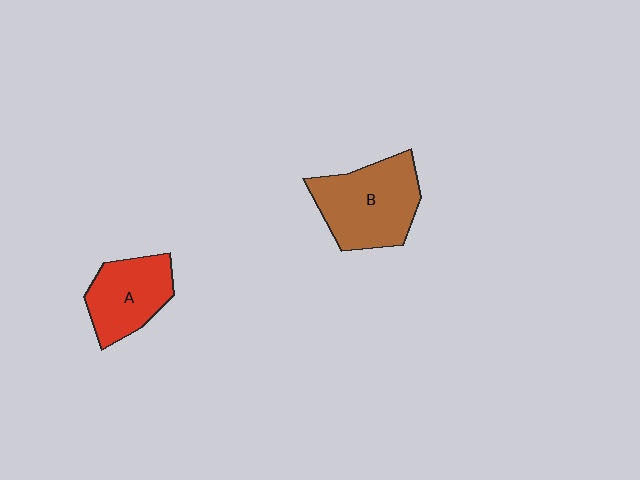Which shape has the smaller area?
Shape A (red).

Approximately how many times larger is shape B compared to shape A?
Approximately 1.4 times.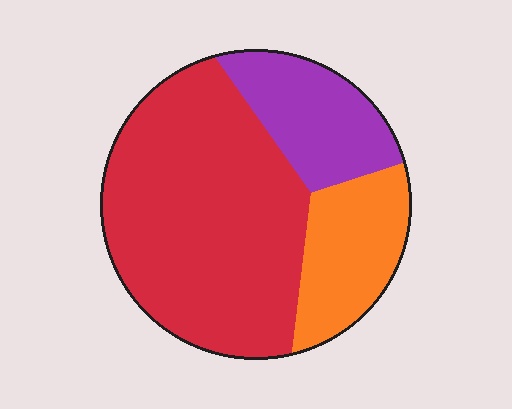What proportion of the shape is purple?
Purple takes up about one fifth (1/5) of the shape.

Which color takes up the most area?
Red, at roughly 60%.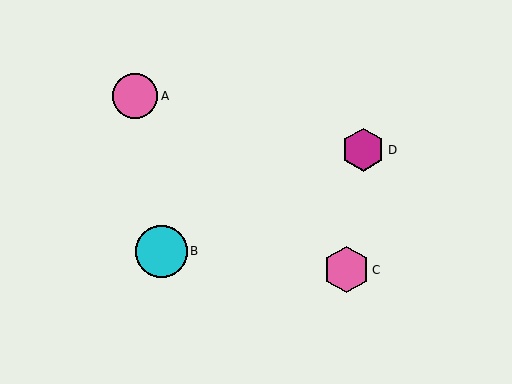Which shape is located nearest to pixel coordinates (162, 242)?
The cyan circle (labeled B) at (161, 251) is nearest to that location.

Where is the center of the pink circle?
The center of the pink circle is at (135, 96).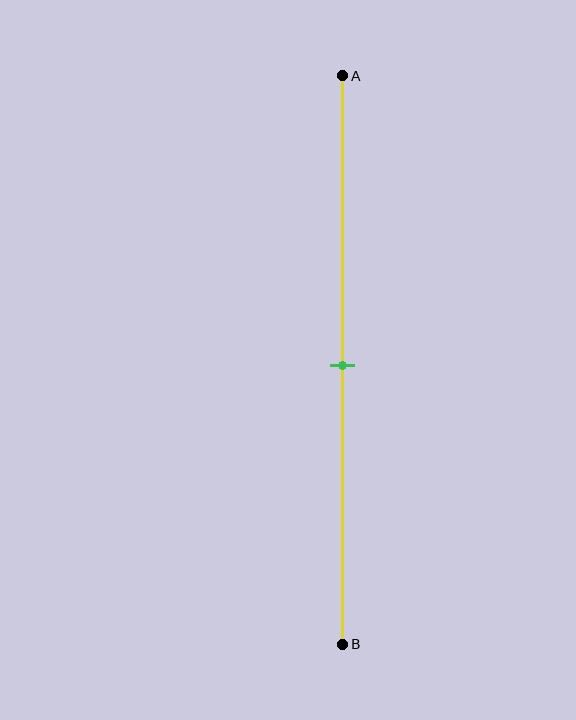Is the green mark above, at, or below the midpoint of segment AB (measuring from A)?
The green mark is approximately at the midpoint of segment AB.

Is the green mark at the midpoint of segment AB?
Yes, the mark is approximately at the midpoint.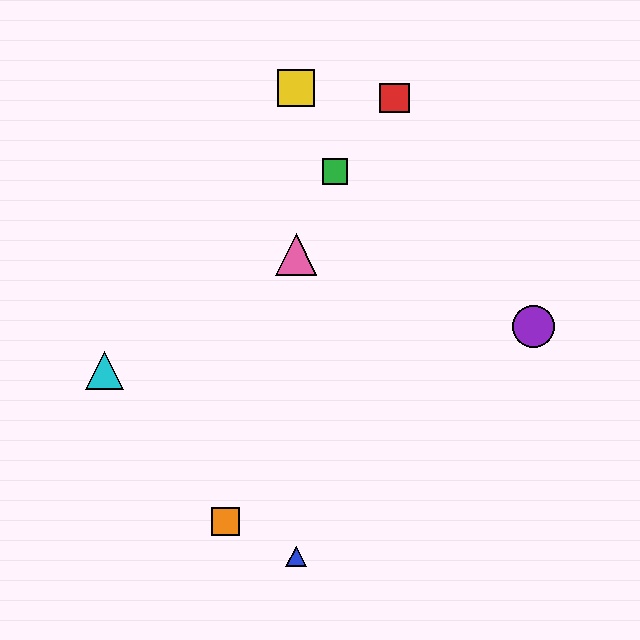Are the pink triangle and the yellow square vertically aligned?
Yes, both are at x≈296.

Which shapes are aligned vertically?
The blue triangle, the yellow square, the pink triangle are aligned vertically.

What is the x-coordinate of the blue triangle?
The blue triangle is at x≈296.